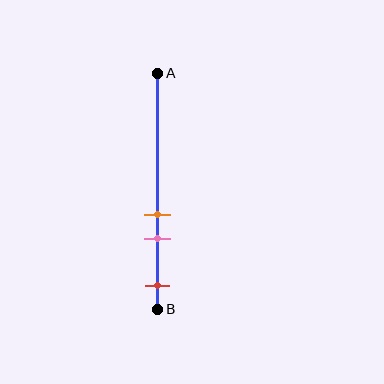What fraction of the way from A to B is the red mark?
The red mark is approximately 90% (0.9) of the way from A to B.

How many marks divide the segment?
There are 3 marks dividing the segment.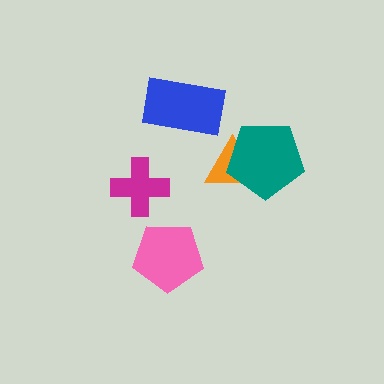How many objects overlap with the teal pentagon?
1 object overlaps with the teal pentagon.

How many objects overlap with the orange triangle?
1 object overlaps with the orange triangle.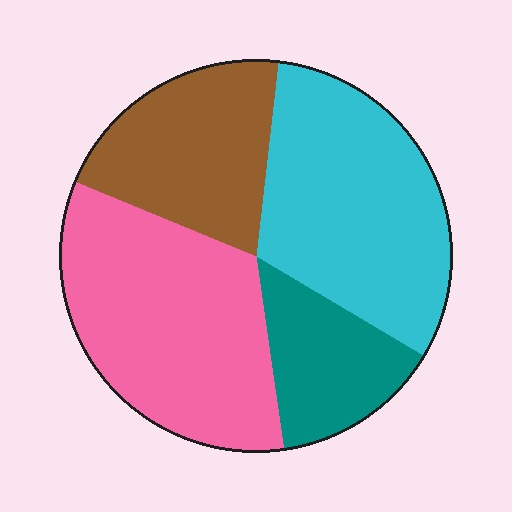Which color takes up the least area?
Teal, at roughly 15%.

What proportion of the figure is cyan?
Cyan takes up between a quarter and a half of the figure.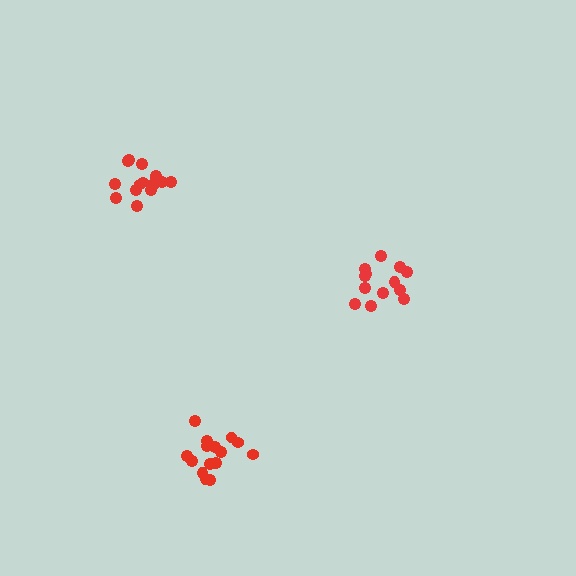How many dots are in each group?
Group 1: 13 dots, Group 2: 15 dots, Group 3: 15 dots (43 total).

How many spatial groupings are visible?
There are 3 spatial groupings.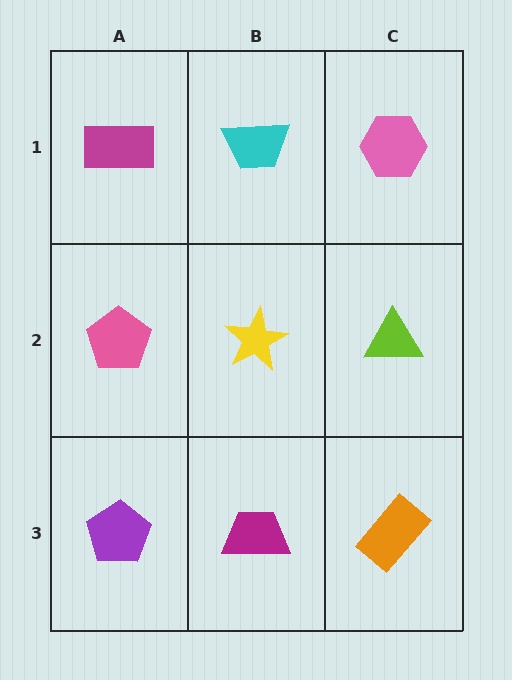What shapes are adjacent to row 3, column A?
A pink pentagon (row 2, column A), a magenta trapezoid (row 3, column B).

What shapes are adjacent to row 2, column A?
A magenta rectangle (row 1, column A), a purple pentagon (row 3, column A), a yellow star (row 2, column B).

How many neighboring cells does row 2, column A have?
3.